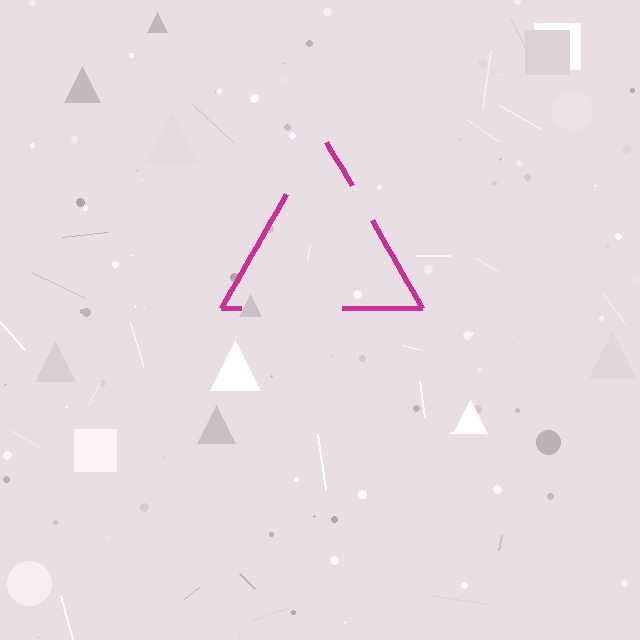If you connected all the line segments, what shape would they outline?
They would outline a triangle.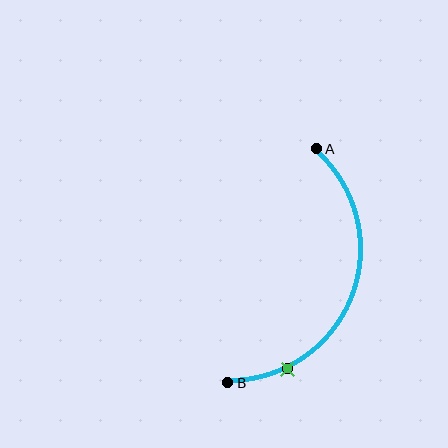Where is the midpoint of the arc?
The arc midpoint is the point on the curve farthest from the straight line joining A and B. It sits to the right of that line.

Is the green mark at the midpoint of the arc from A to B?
No. The green mark lies on the arc but is closer to endpoint B. The arc midpoint would be at the point on the curve equidistant along the arc from both A and B.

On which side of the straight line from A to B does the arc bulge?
The arc bulges to the right of the straight line connecting A and B.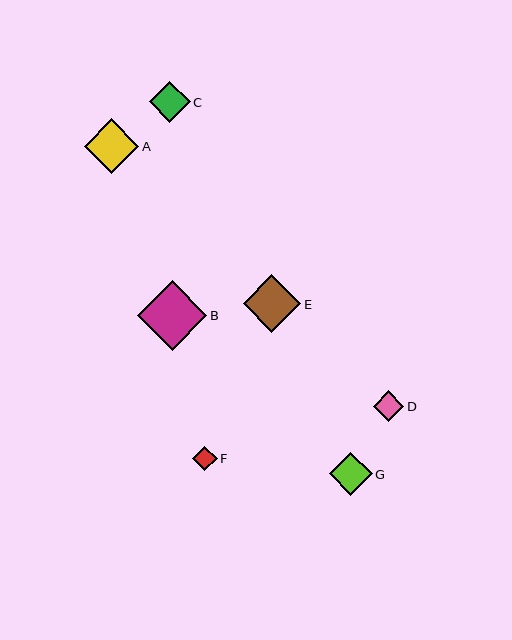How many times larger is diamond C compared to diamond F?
Diamond C is approximately 1.7 times the size of diamond F.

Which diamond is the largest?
Diamond B is the largest with a size of approximately 70 pixels.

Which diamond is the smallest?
Diamond F is the smallest with a size of approximately 25 pixels.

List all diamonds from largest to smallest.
From largest to smallest: B, E, A, G, C, D, F.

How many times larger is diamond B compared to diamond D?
Diamond B is approximately 2.3 times the size of diamond D.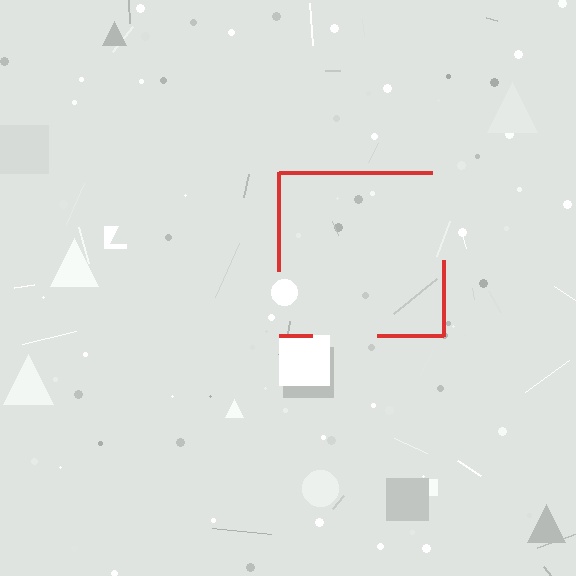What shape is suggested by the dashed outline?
The dashed outline suggests a square.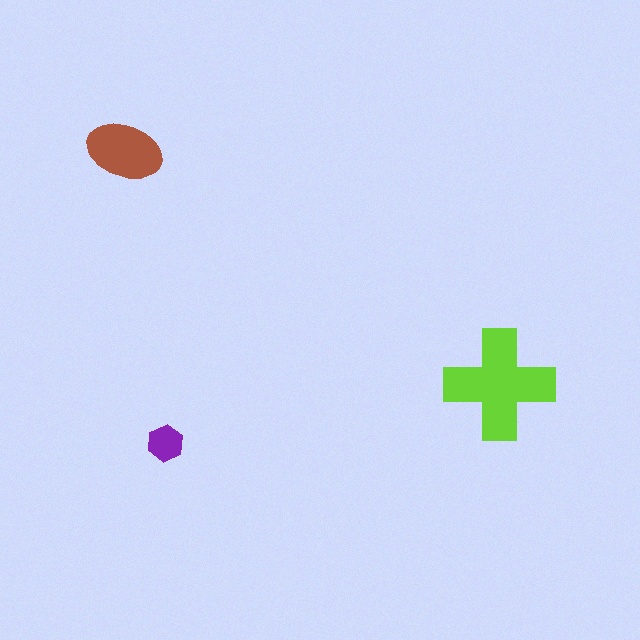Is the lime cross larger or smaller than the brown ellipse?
Larger.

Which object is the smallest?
The purple hexagon.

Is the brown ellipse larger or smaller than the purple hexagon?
Larger.